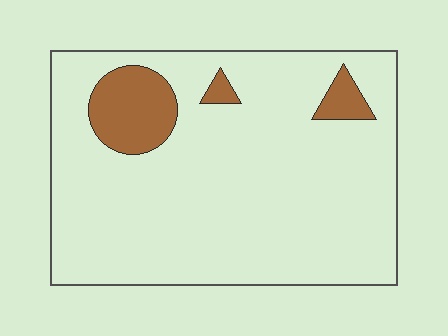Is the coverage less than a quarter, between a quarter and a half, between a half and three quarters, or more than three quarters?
Less than a quarter.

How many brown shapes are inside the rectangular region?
3.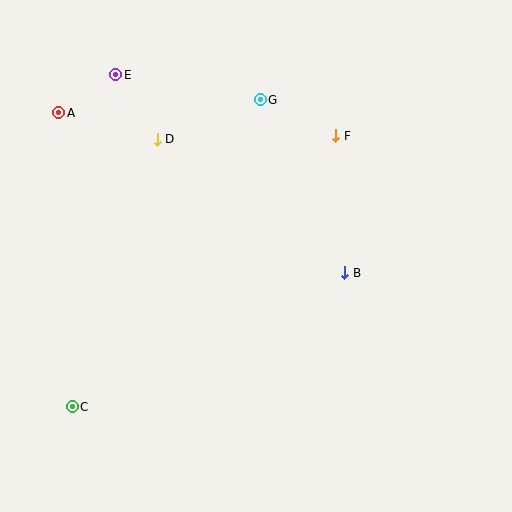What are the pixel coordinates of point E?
Point E is at (116, 75).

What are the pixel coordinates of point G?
Point G is at (260, 100).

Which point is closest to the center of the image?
Point B at (345, 273) is closest to the center.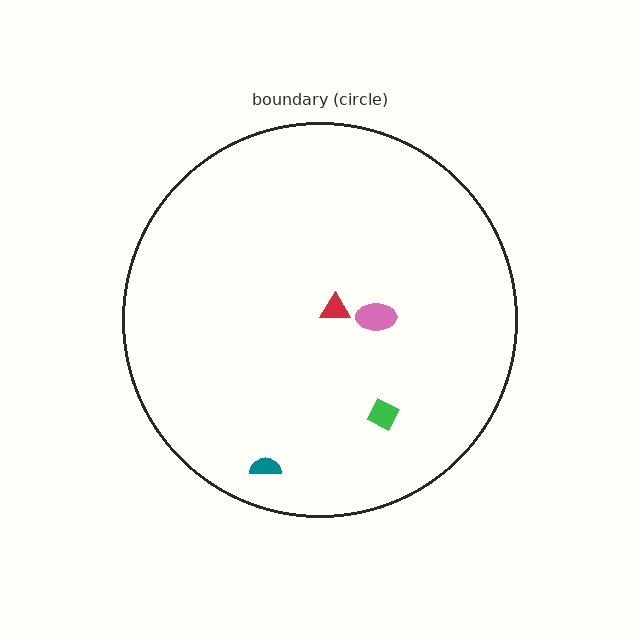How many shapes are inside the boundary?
4 inside, 0 outside.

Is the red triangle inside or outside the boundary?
Inside.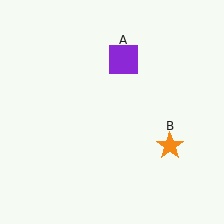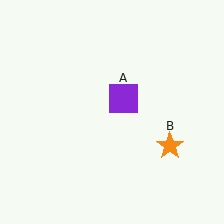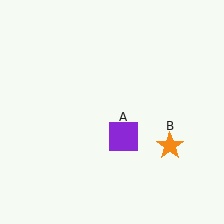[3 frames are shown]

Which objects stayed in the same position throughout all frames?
Orange star (object B) remained stationary.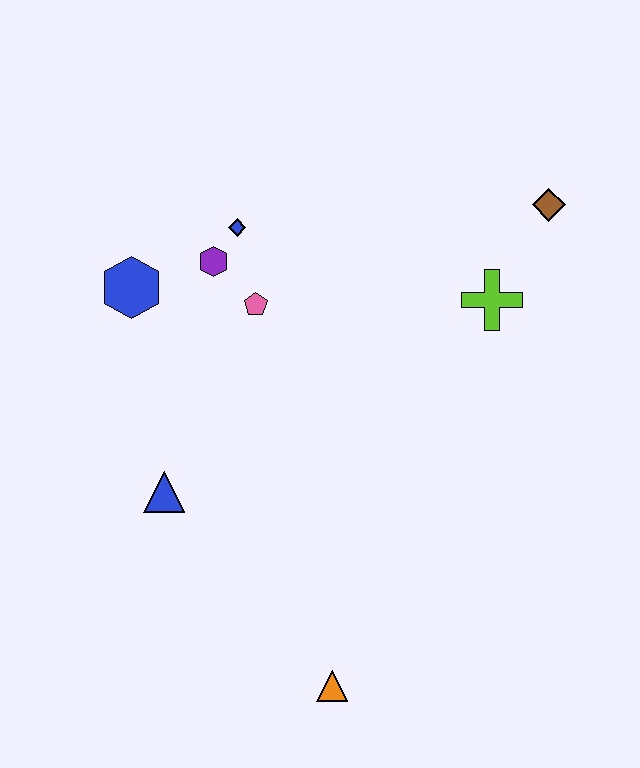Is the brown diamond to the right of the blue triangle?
Yes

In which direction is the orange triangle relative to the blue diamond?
The orange triangle is below the blue diamond.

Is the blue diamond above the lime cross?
Yes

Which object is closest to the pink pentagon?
The purple hexagon is closest to the pink pentagon.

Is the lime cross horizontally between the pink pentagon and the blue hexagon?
No